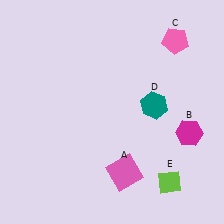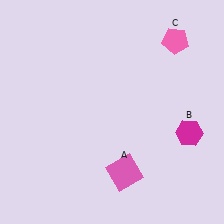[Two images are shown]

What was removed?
The lime diamond (E), the teal hexagon (D) were removed in Image 2.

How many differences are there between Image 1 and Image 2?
There are 2 differences between the two images.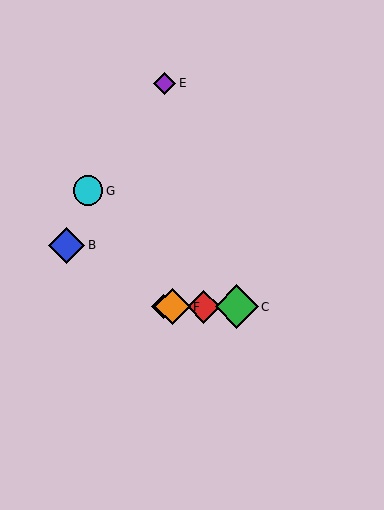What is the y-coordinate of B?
Object B is at y≈245.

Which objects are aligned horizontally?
Objects A, C, D, F are aligned horizontally.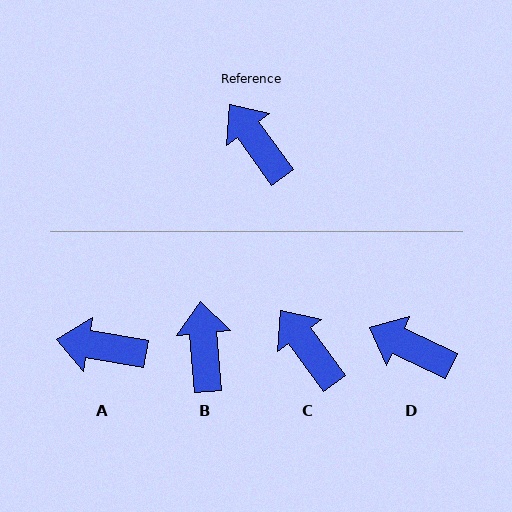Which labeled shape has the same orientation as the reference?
C.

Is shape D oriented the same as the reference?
No, it is off by about 28 degrees.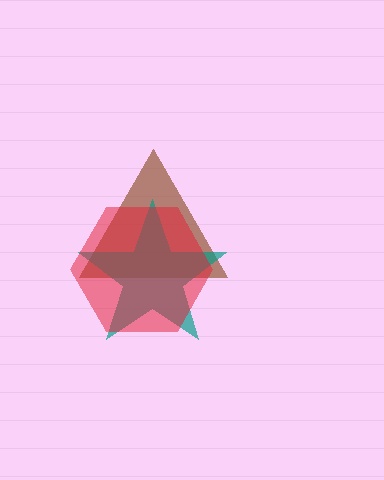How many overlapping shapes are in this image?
There are 3 overlapping shapes in the image.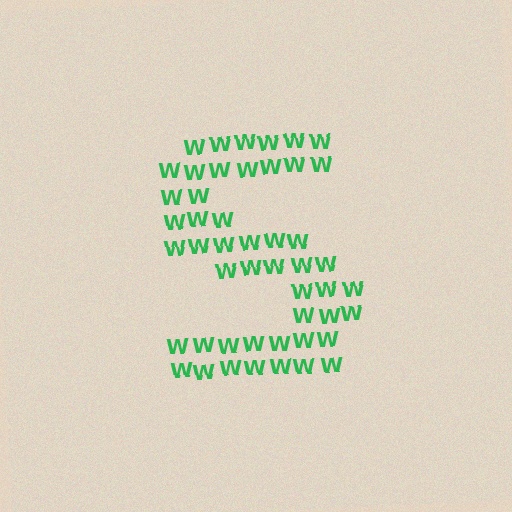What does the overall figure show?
The overall figure shows the letter S.